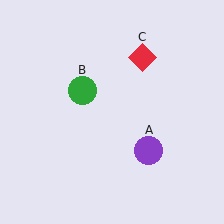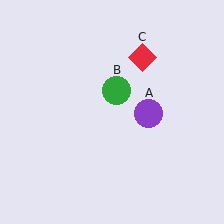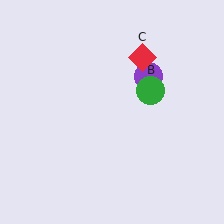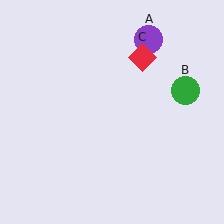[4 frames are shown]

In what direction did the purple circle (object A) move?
The purple circle (object A) moved up.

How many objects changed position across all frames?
2 objects changed position: purple circle (object A), green circle (object B).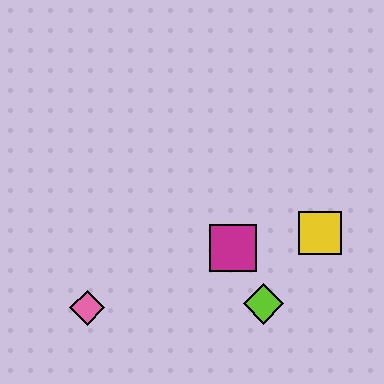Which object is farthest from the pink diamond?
The yellow square is farthest from the pink diamond.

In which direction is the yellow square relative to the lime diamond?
The yellow square is above the lime diamond.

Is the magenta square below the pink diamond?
No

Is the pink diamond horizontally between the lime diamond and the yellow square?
No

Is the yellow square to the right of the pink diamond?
Yes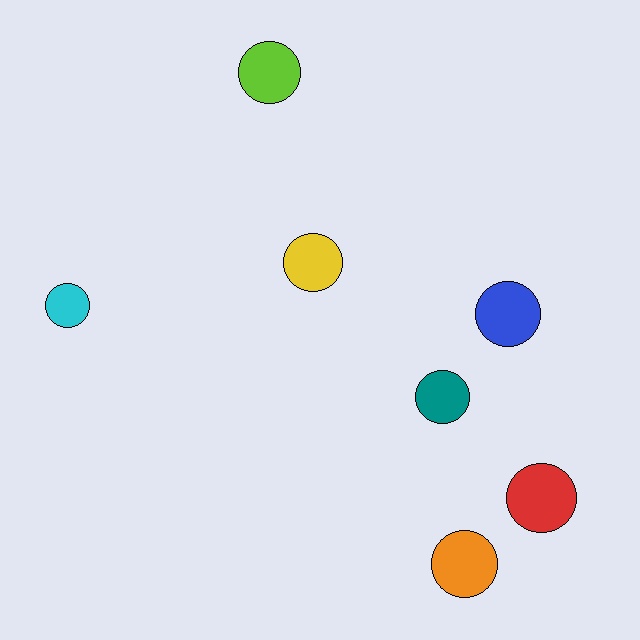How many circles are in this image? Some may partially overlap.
There are 7 circles.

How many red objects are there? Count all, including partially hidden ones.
There is 1 red object.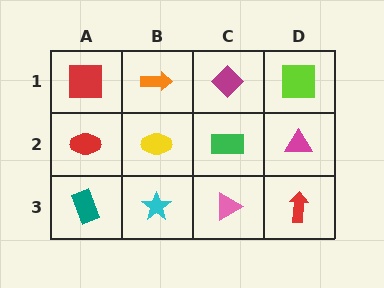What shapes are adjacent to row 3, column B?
A yellow ellipse (row 2, column B), a teal rectangle (row 3, column A), a pink triangle (row 3, column C).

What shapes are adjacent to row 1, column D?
A magenta triangle (row 2, column D), a magenta diamond (row 1, column C).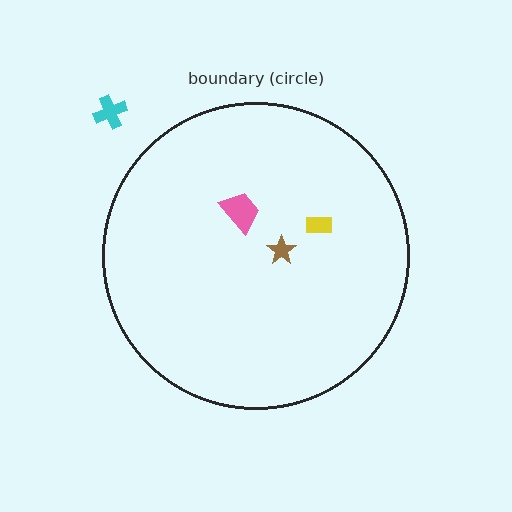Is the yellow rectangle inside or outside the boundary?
Inside.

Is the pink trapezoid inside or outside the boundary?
Inside.